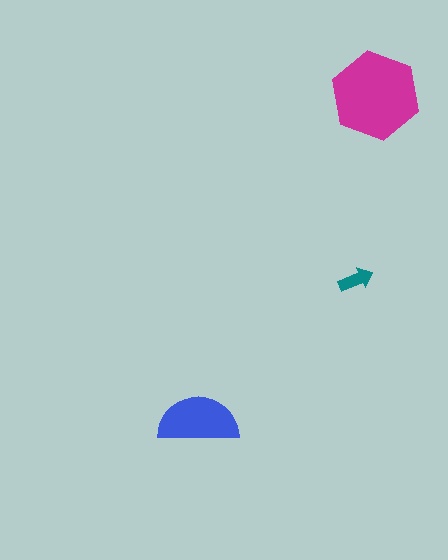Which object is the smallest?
The teal arrow.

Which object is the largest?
The magenta hexagon.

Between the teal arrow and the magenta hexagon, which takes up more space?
The magenta hexagon.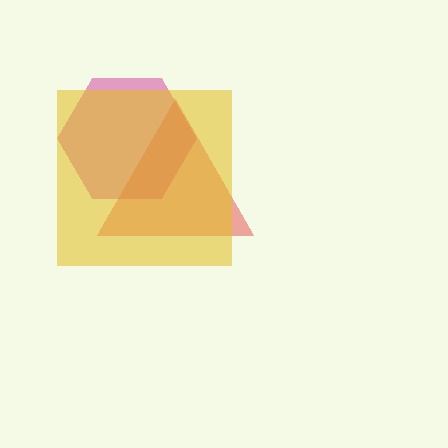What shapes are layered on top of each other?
The layered shapes are: a pink hexagon, a red triangle, a yellow square.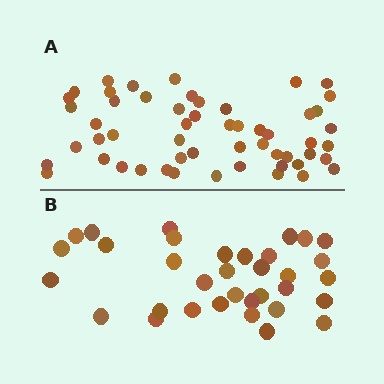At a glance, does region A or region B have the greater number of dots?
Region A (the top region) has more dots.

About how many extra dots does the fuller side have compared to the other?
Region A has approximately 20 more dots than region B.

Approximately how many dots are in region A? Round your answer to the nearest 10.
About 50 dots. (The exact count is 54, which rounds to 50.)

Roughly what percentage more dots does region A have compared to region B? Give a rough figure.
About 60% more.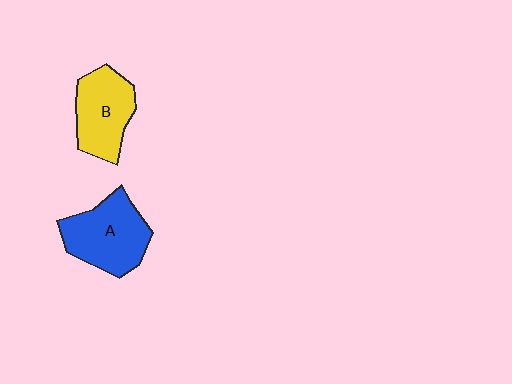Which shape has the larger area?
Shape A (blue).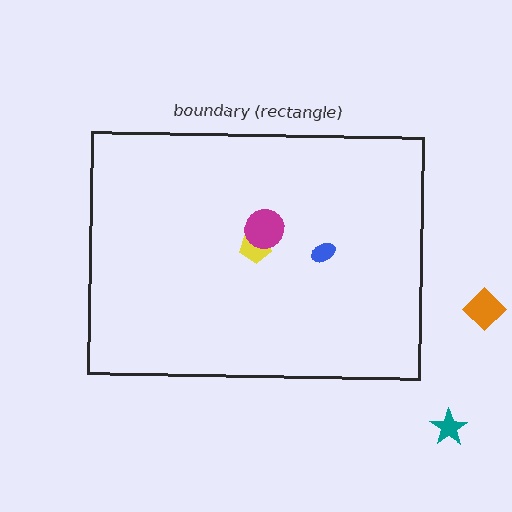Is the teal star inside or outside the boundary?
Outside.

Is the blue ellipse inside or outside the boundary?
Inside.